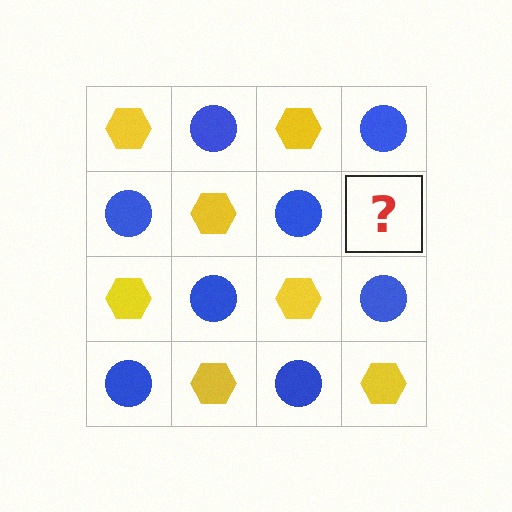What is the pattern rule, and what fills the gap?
The rule is that it alternates yellow hexagon and blue circle in a checkerboard pattern. The gap should be filled with a yellow hexagon.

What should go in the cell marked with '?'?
The missing cell should contain a yellow hexagon.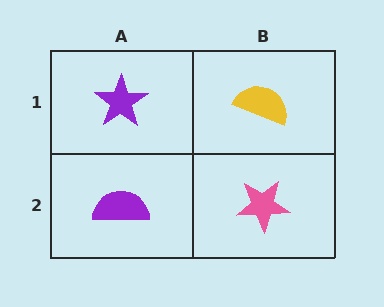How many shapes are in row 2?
2 shapes.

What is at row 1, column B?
A yellow semicircle.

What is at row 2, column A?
A purple semicircle.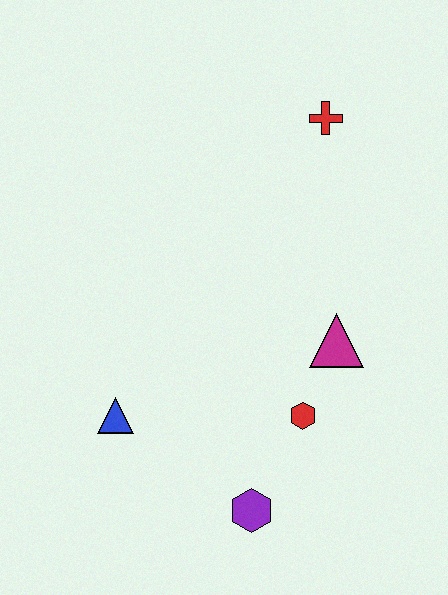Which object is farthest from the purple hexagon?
The red cross is farthest from the purple hexagon.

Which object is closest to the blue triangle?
The purple hexagon is closest to the blue triangle.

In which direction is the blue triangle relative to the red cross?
The blue triangle is below the red cross.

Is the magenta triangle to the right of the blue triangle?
Yes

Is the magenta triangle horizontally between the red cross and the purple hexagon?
No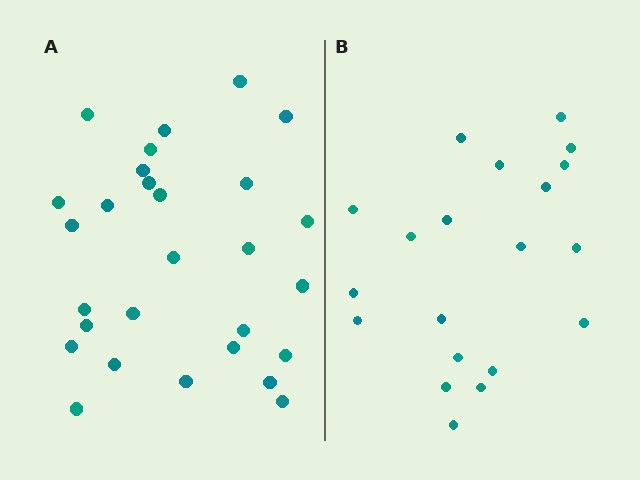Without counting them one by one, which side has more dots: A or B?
Region A (the left region) has more dots.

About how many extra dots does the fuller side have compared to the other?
Region A has roughly 8 or so more dots than region B.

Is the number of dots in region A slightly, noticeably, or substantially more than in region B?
Region A has noticeably more, but not dramatically so. The ratio is roughly 1.4 to 1.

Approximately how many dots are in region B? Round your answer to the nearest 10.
About 20 dots.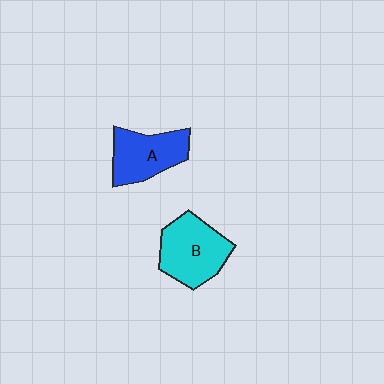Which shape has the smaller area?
Shape A (blue).